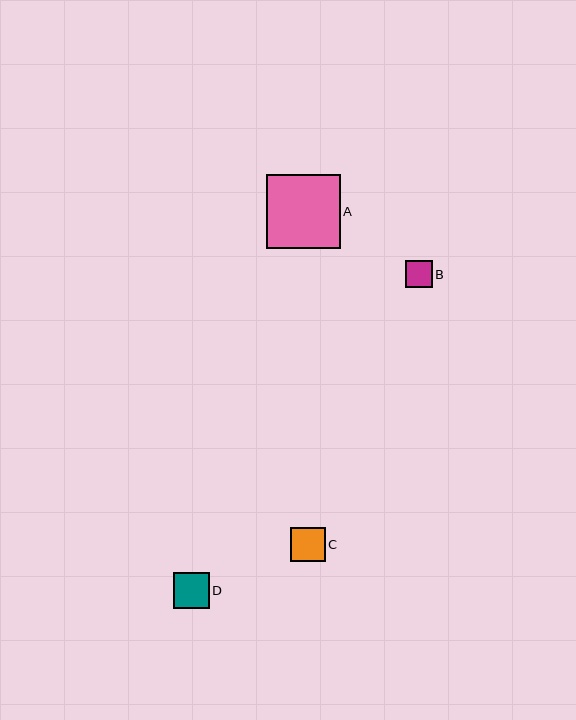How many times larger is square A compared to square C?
Square A is approximately 2.1 times the size of square C.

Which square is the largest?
Square A is the largest with a size of approximately 74 pixels.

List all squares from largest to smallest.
From largest to smallest: A, D, C, B.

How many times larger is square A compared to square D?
Square A is approximately 2.1 times the size of square D.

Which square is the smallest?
Square B is the smallest with a size of approximately 27 pixels.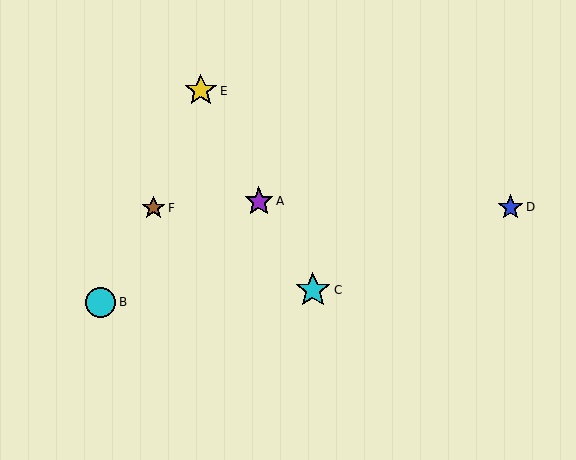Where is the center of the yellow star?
The center of the yellow star is at (201, 91).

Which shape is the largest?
The cyan star (labeled C) is the largest.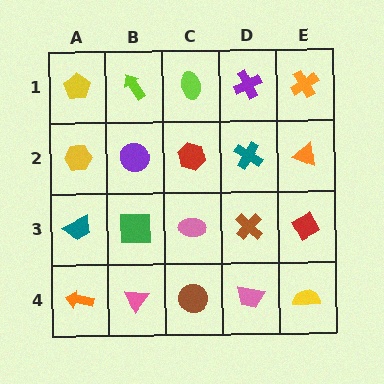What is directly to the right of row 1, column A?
A lime arrow.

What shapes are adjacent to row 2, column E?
An orange cross (row 1, column E), a red diamond (row 3, column E), a teal cross (row 2, column D).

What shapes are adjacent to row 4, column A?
A teal trapezoid (row 3, column A), a pink triangle (row 4, column B).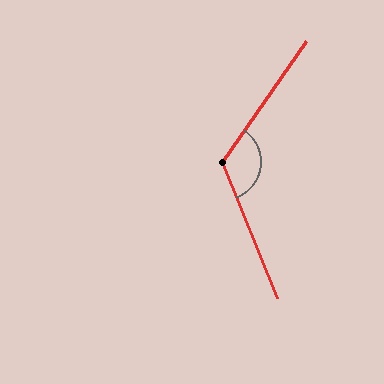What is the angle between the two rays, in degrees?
Approximately 123 degrees.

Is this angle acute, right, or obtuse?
It is obtuse.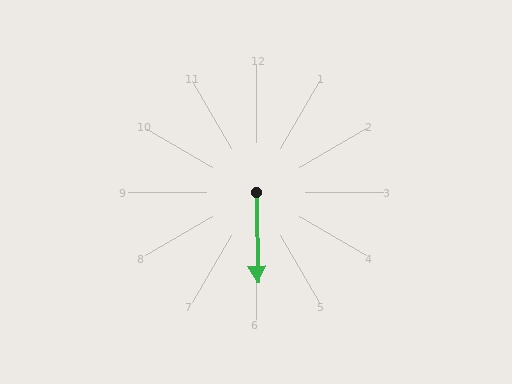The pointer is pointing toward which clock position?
Roughly 6 o'clock.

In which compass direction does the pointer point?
South.